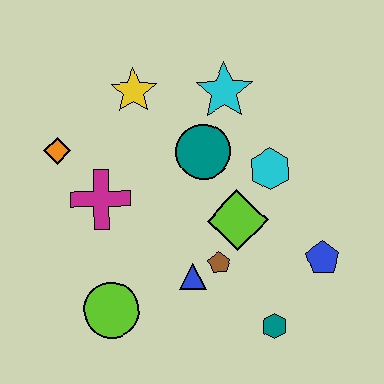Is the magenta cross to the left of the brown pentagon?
Yes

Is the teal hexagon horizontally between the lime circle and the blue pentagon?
Yes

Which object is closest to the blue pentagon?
The teal hexagon is closest to the blue pentagon.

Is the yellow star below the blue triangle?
No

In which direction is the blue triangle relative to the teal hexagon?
The blue triangle is to the left of the teal hexagon.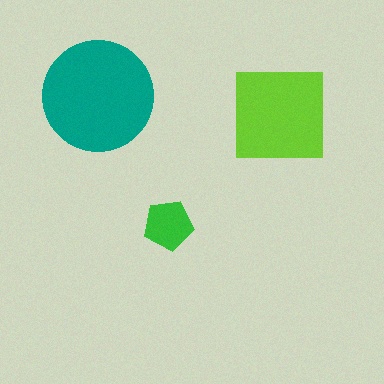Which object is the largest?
The teal circle.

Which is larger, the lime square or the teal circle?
The teal circle.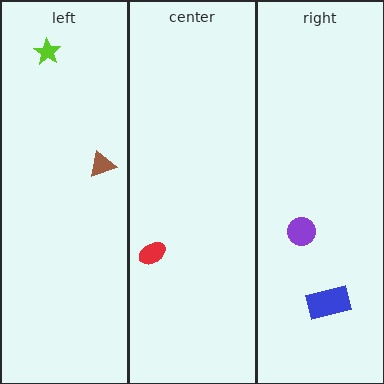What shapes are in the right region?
The purple circle, the blue rectangle.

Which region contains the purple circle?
The right region.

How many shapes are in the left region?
2.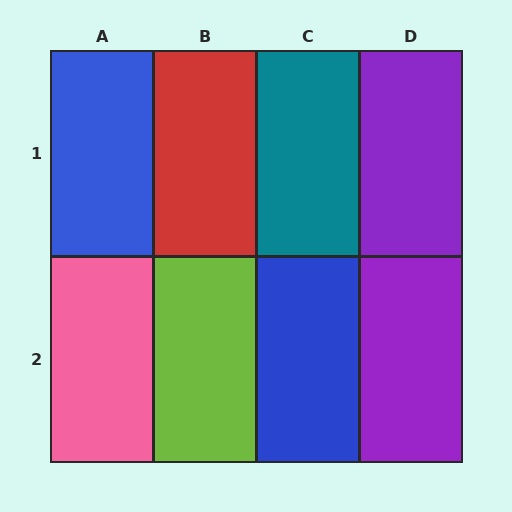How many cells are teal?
1 cell is teal.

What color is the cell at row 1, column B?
Red.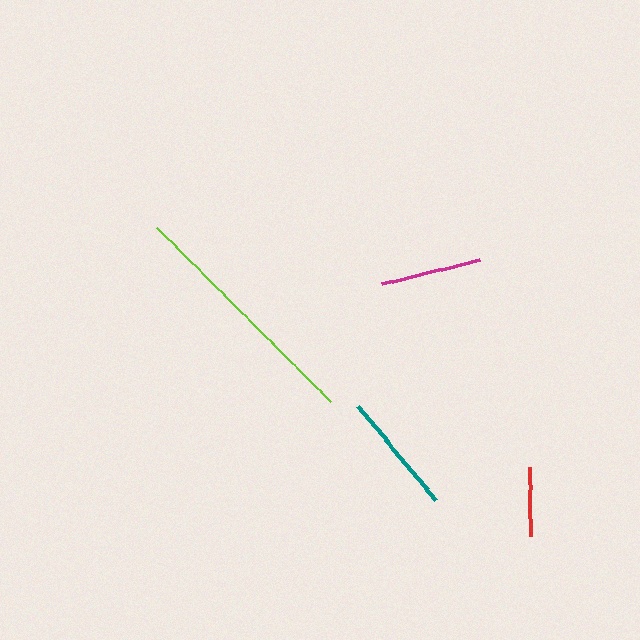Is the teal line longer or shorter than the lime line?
The lime line is longer than the teal line.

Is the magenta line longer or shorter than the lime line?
The lime line is longer than the magenta line.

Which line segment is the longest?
The lime line is the longest at approximately 247 pixels.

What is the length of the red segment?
The red segment is approximately 70 pixels long.